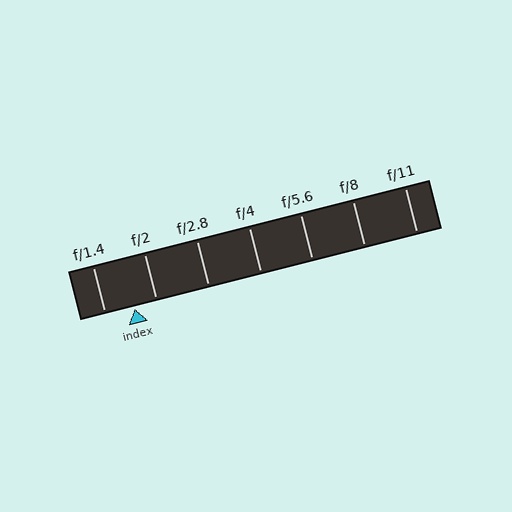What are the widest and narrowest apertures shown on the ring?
The widest aperture shown is f/1.4 and the narrowest is f/11.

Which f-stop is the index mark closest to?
The index mark is closest to f/2.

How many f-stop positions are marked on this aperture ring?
There are 7 f-stop positions marked.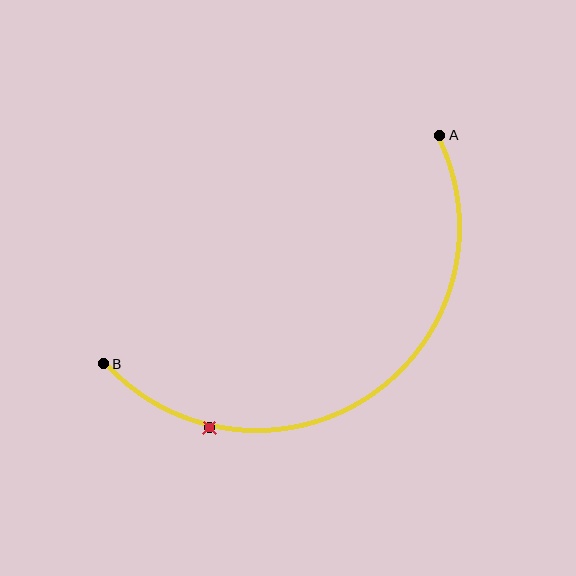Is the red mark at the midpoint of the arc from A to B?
No. The red mark lies on the arc but is closer to endpoint B. The arc midpoint would be at the point on the curve equidistant along the arc from both A and B.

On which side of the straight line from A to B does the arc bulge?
The arc bulges below and to the right of the straight line connecting A and B.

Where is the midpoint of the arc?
The arc midpoint is the point on the curve farthest from the straight line joining A and B. It sits below and to the right of that line.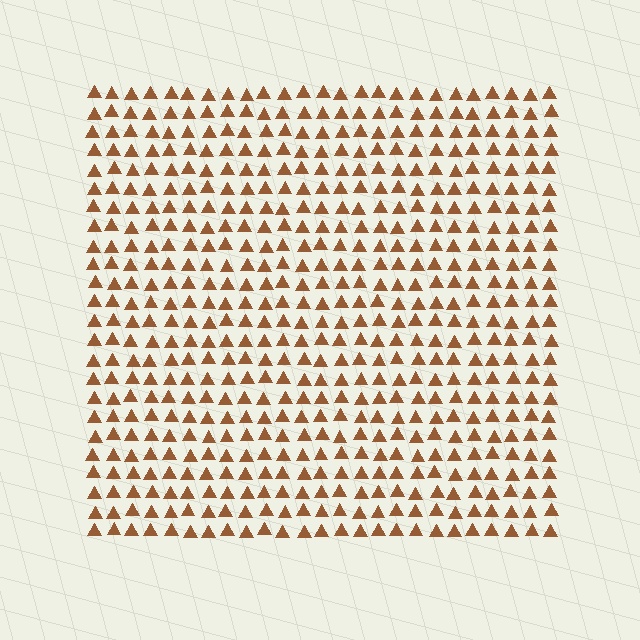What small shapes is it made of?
It is made of small triangles.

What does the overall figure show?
The overall figure shows a square.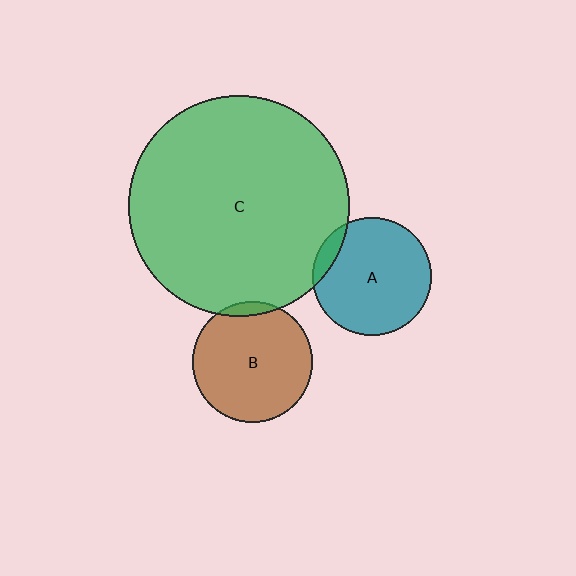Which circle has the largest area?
Circle C (green).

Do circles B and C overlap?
Yes.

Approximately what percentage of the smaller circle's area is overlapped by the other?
Approximately 5%.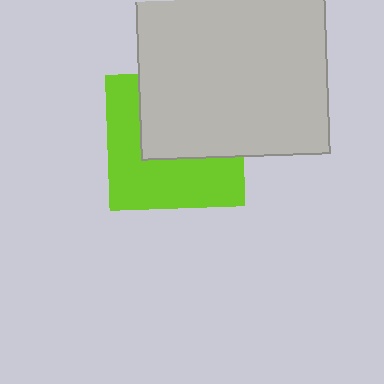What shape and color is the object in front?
The object in front is a light gray rectangle.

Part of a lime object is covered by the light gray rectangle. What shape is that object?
It is a square.